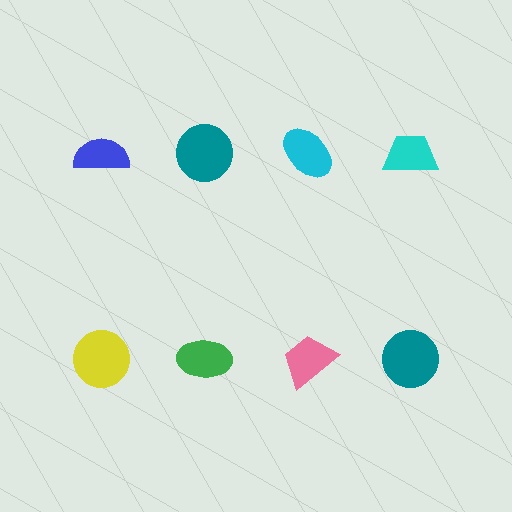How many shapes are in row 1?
4 shapes.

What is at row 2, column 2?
A green ellipse.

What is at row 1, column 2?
A teal circle.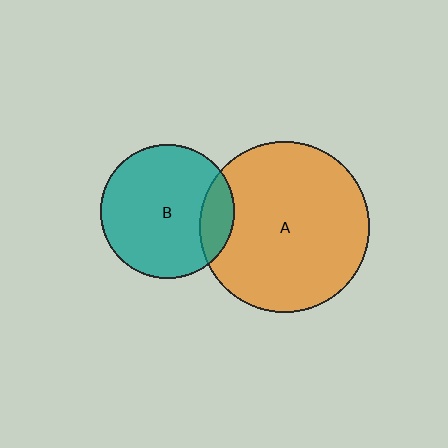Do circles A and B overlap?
Yes.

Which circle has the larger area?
Circle A (orange).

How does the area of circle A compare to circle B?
Approximately 1.6 times.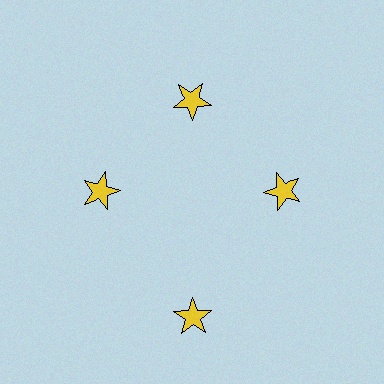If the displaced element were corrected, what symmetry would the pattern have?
It would have 4-fold rotational symmetry — the pattern would map onto itself every 90 degrees.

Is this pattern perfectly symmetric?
No. The 4 yellow stars are arranged in a ring, but one element near the 6 o'clock position is pushed outward from the center, breaking the 4-fold rotational symmetry.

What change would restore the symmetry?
The symmetry would be restored by moving it inward, back onto the ring so that all 4 stars sit at equal angles and equal distance from the center.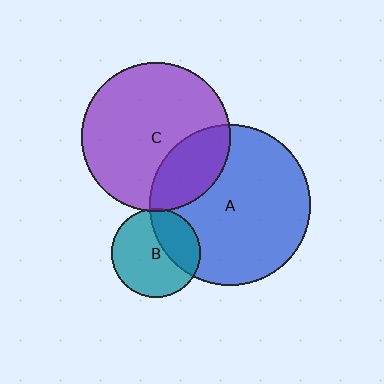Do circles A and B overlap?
Yes.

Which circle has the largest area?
Circle A (blue).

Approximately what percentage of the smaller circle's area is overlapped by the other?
Approximately 35%.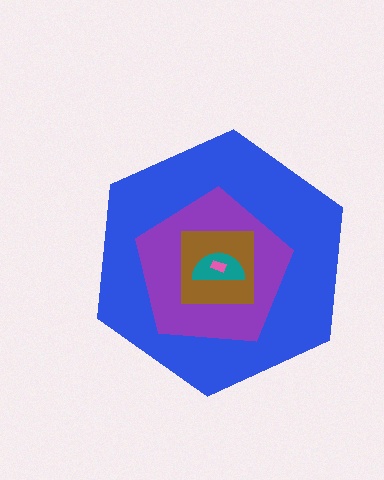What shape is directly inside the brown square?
The teal semicircle.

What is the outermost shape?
The blue hexagon.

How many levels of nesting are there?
5.